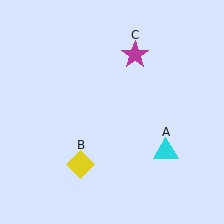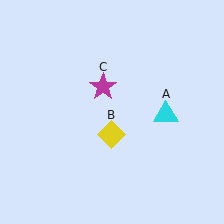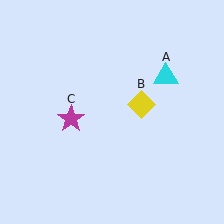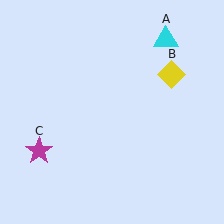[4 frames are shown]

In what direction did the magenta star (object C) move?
The magenta star (object C) moved down and to the left.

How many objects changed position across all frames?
3 objects changed position: cyan triangle (object A), yellow diamond (object B), magenta star (object C).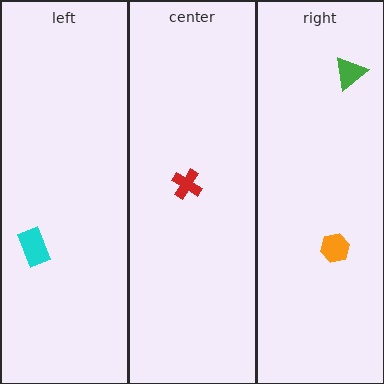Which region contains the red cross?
The center region.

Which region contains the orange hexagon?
The right region.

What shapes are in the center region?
The red cross.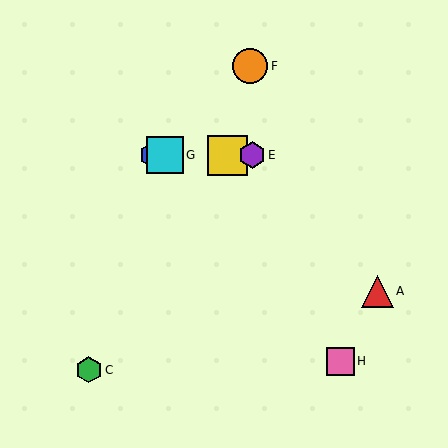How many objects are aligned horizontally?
4 objects (B, D, E, G) are aligned horizontally.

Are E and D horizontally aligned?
Yes, both are at y≈155.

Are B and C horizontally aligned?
No, B is at y≈155 and C is at y≈370.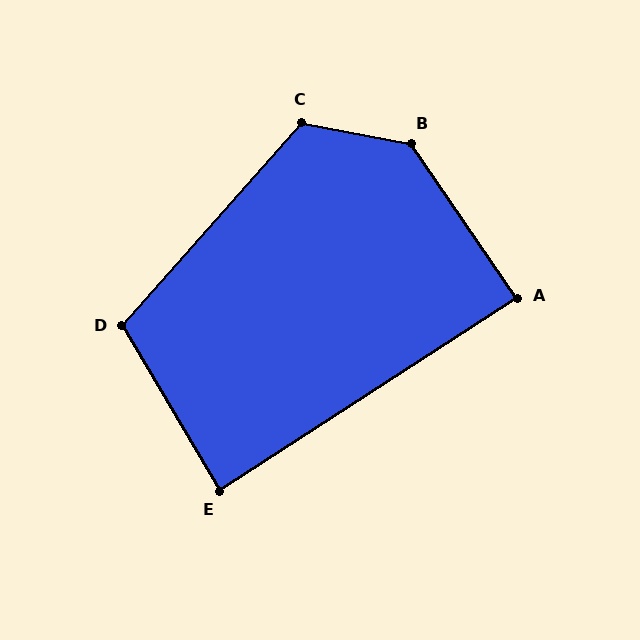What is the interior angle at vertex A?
Approximately 89 degrees (approximately right).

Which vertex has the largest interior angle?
B, at approximately 135 degrees.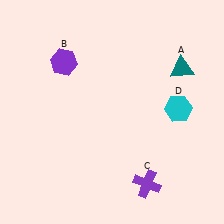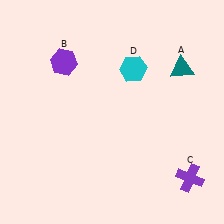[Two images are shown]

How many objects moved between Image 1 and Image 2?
2 objects moved between the two images.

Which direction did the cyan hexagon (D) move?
The cyan hexagon (D) moved left.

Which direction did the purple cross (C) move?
The purple cross (C) moved right.